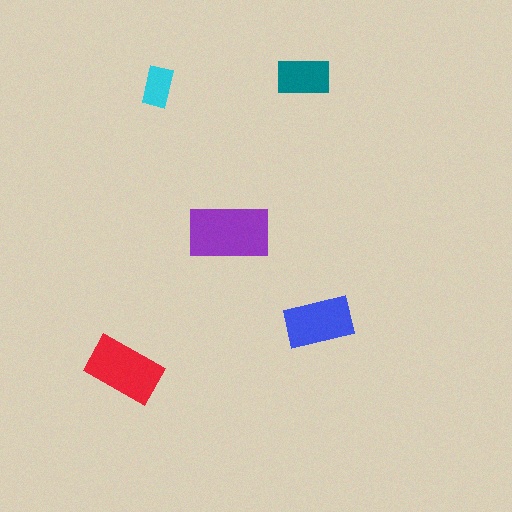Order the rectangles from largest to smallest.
the purple one, the red one, the blue one, the teal one, the cyan one.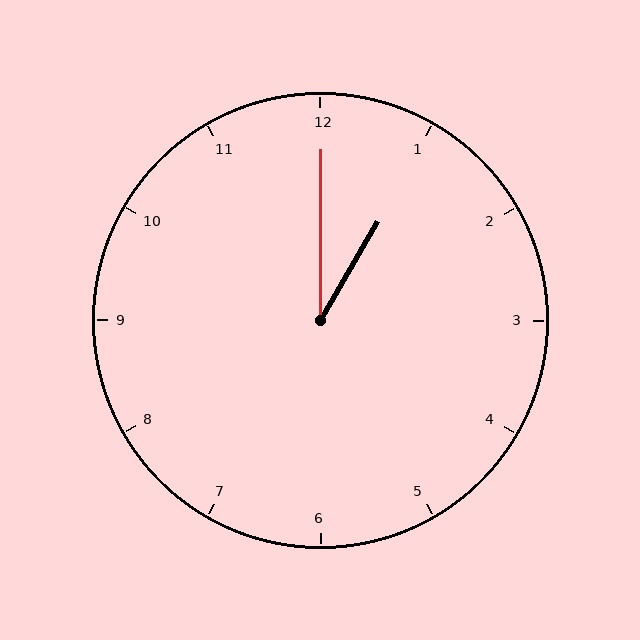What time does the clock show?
1:00.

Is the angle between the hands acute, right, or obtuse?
It is acute.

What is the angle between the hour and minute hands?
Approximately 30 degrees.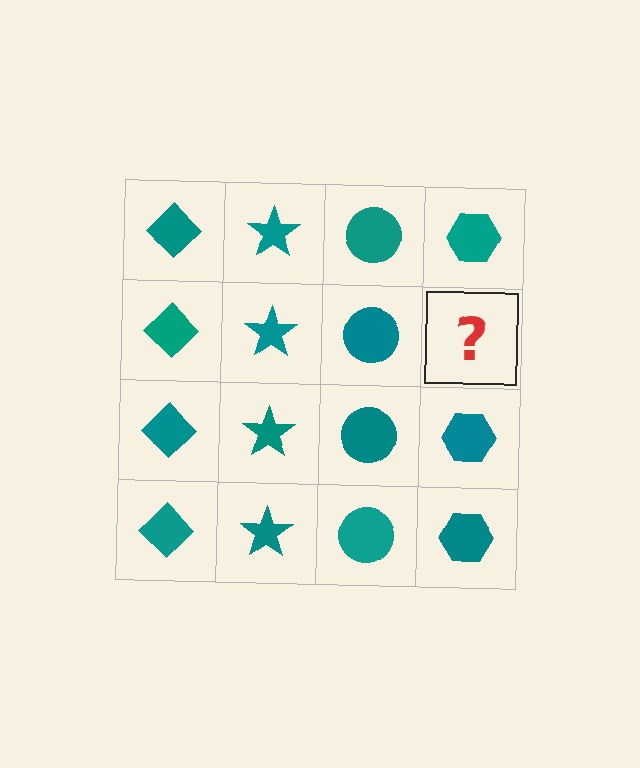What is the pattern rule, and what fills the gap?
The rule is that each column has a consistent shape. The gap should be filled with a teal hexagon.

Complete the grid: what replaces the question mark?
The question mark should be replaced with a teal hexagon.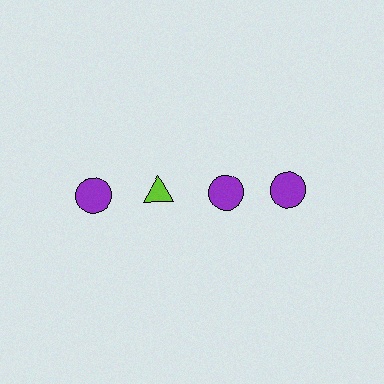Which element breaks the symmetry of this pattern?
The lime triangle in the top row, second from left column breaks the symmetry. All other shapes are purple circles.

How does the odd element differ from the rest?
It differs in both color (lime instead of purple) and shape (triangle instead of circle).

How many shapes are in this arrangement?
There are 4 shapes arranged in a grid pattern.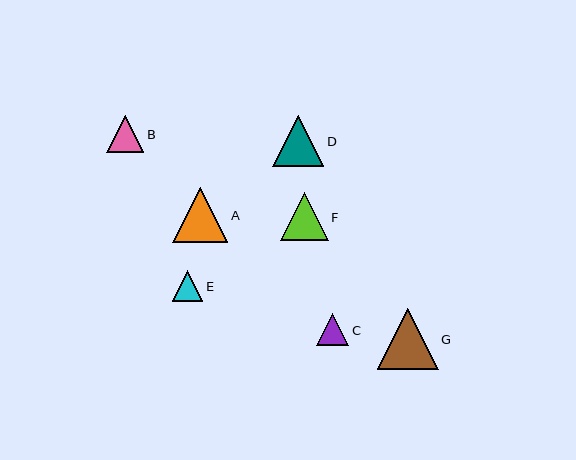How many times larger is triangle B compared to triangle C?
Triangle B is approximately 1.2 times the size of triangle C.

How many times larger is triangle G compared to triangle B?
Triangle G is approximately 1.6 times the size of triangle B.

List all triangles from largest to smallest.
From largest to smallest: G, A, D, F, B, C, E.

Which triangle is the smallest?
Triangle E is the smallest with a size of approximately 31 pixels.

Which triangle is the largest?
Triangle G is the largest with a size of approximately 61 pixels.